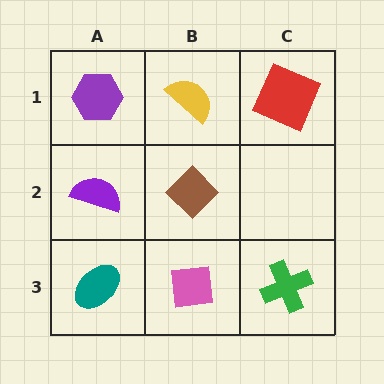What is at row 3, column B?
A pink square.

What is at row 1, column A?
A purple hexagon.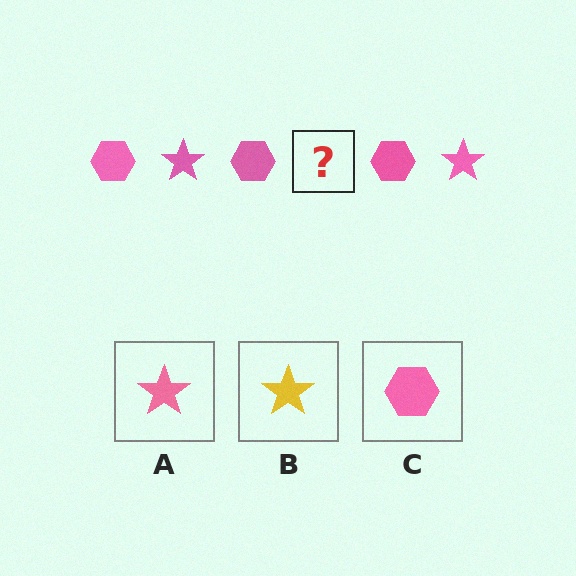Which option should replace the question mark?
Option A.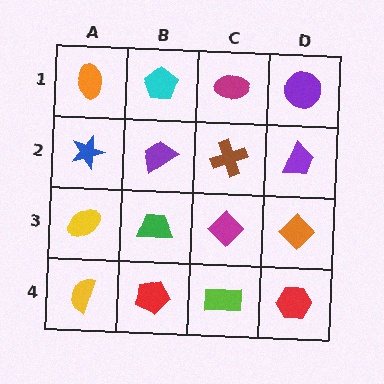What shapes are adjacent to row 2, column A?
An orange ellipse (row 1, column A), a yellow ellipse (row 3, column A), a purple trapezoid (row 2, column B).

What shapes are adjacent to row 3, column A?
A blue star (row 2, column A), a yellow semicircle (row 4, column A), a green trapezoid (row 3, column B).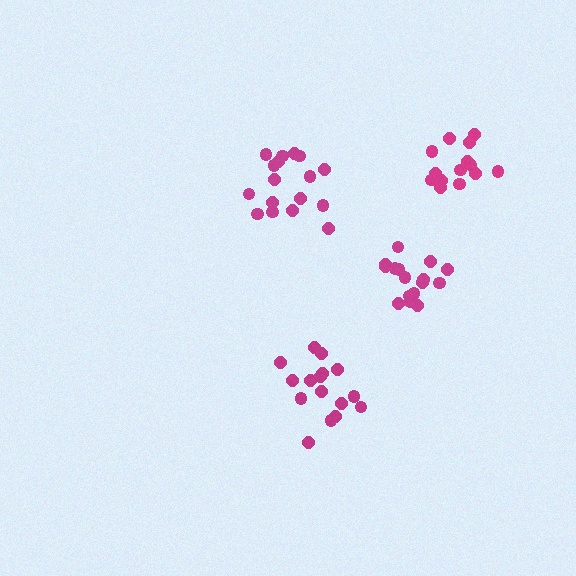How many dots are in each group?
Group 1: 16 dots, Group 2: 14 dots, Group 3: 17 dots, Group 4: 16 dots (63 total).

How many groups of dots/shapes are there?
There are 4 groups.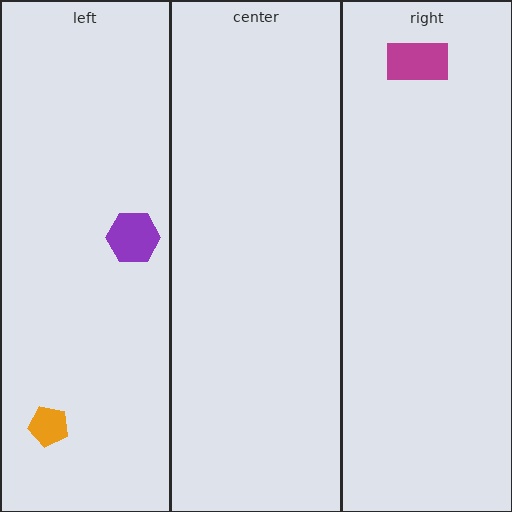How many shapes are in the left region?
2.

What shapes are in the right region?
The magenta rectangle.